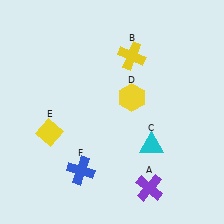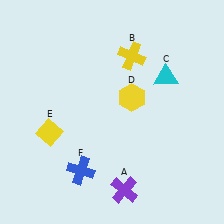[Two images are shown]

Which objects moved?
The objects that moved are: the purple cross (A), the cyan triangle (C).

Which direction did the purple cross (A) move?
The purple cross (A) moved left.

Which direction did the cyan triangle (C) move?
The cyan triangle (C) moved up.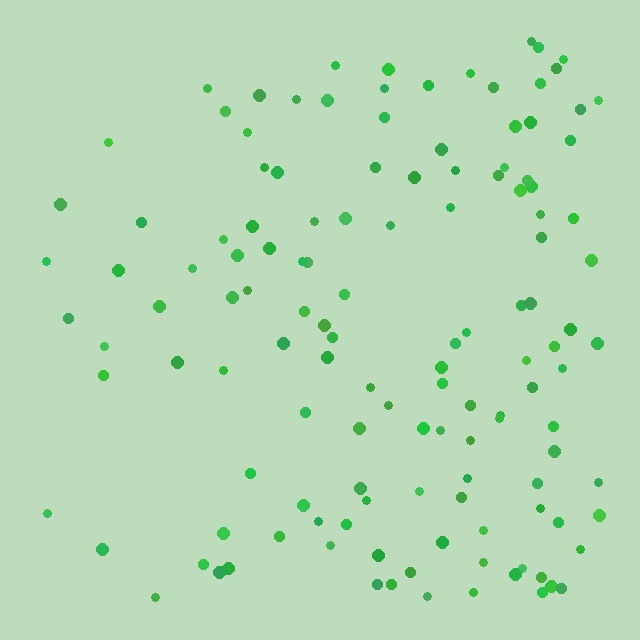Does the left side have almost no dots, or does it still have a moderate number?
Still a moderate number, just noticeably fewer than the right.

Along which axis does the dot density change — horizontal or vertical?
Horizontal.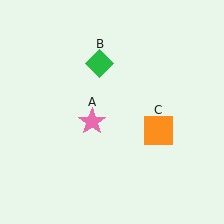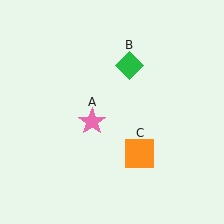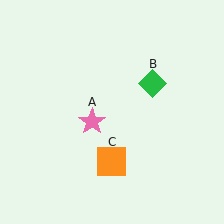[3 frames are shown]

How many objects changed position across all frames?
2 objects changed position: green diamond (object B), orange square (object C).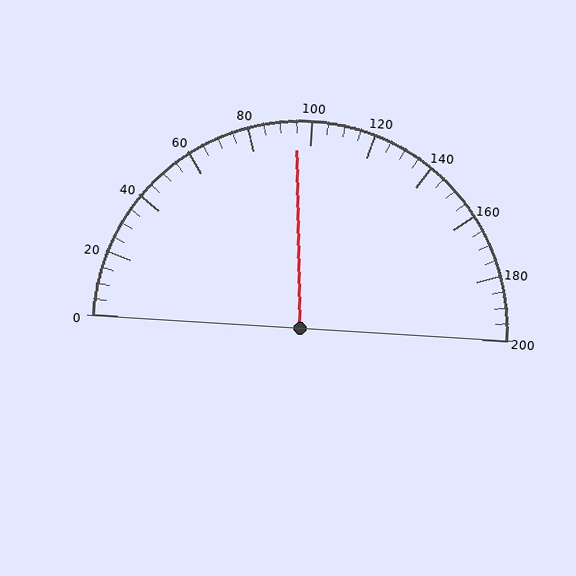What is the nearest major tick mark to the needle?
The nearest major tick mark is 100.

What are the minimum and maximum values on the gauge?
The gauge ranges from 0 to 200.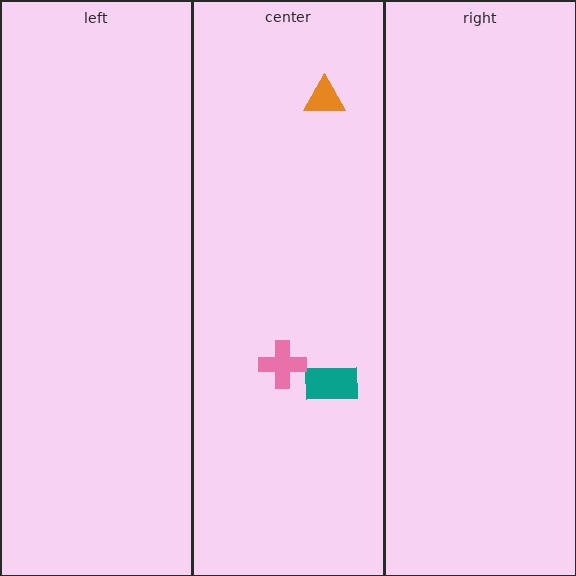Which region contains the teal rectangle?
The center region.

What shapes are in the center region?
The orange triangle, the teal rectangle, the pink cross.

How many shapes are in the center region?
3.